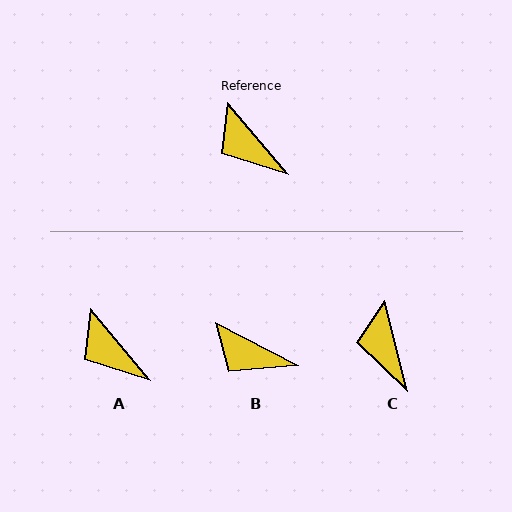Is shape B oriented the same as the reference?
No, it is off by about 22 degrees.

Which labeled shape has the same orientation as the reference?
A.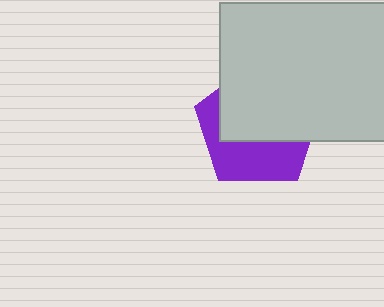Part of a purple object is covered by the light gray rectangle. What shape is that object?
It is a pentagon.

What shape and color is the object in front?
The object in front is a light gray rectangle.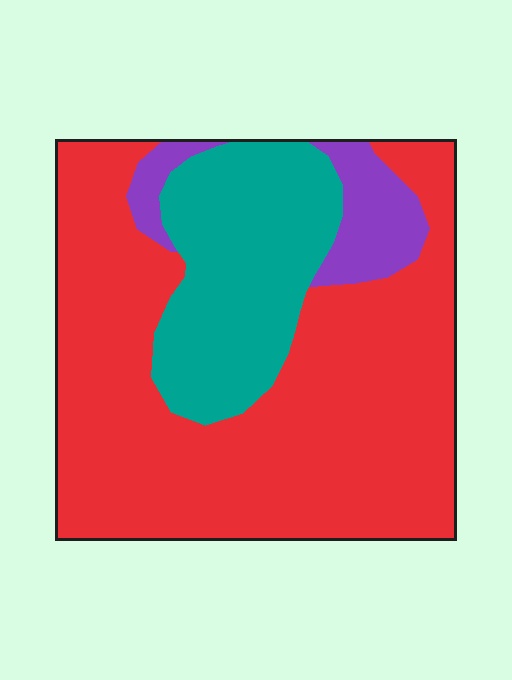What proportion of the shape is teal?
Teal covers 24% of the shape.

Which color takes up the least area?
Purple, at roughly 10%.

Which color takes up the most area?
Red, at roughly 65%.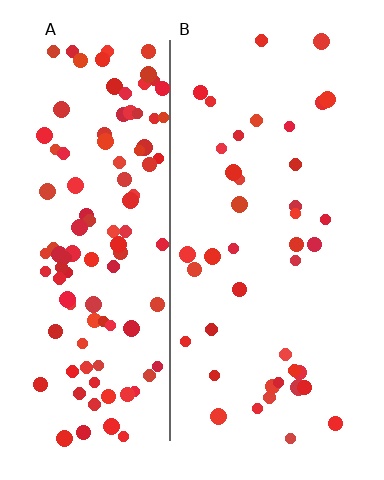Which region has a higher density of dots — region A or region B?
A (the left).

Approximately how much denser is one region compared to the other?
Approximately 2.7× — region A over region B.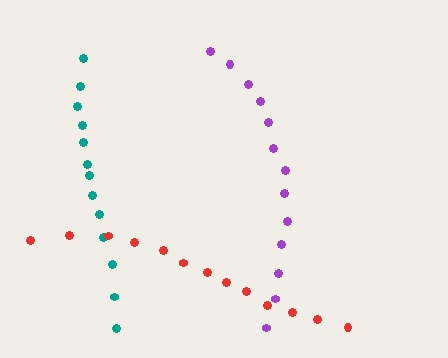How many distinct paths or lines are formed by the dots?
There are 3 distinct paths.